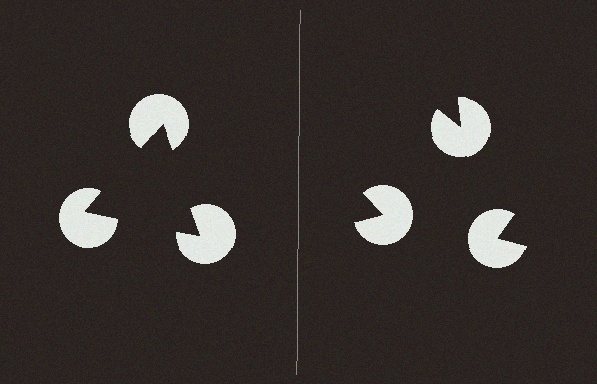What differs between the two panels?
The pac-man discs are positioned identically on both sides; only the wedge orientations differ. On the left they align to a triangle; on the right they are misaligned.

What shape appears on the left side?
An illusory triangle.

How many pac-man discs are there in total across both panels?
6 — 3 on each side.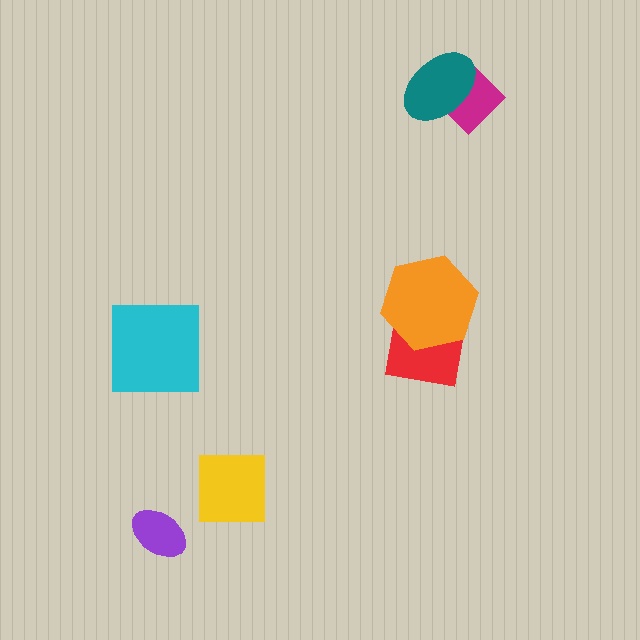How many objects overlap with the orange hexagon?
1 object overlaps with the orange hexagon.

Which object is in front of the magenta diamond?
The teal ellipse is in front of the magenta diamond.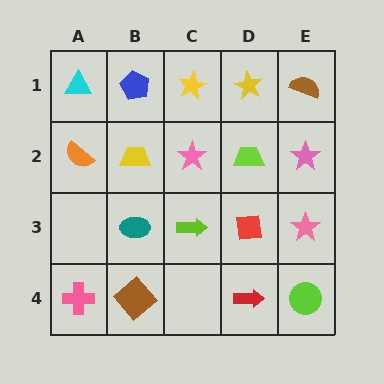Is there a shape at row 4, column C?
No, that cell is empty.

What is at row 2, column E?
A pink star.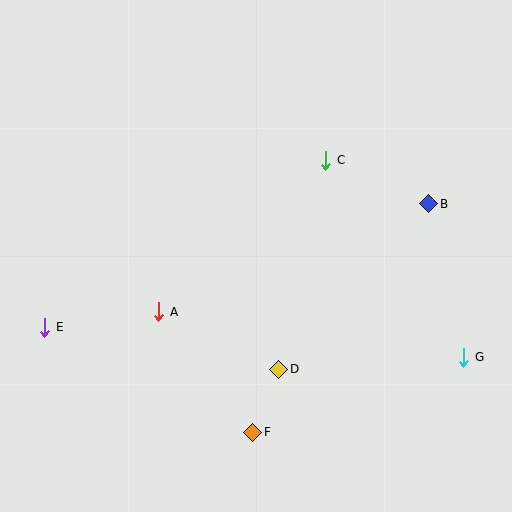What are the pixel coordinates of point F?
Point F is at (253, 432).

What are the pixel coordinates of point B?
Point B is at (429, 204).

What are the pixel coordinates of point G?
Point G is at (464, 357).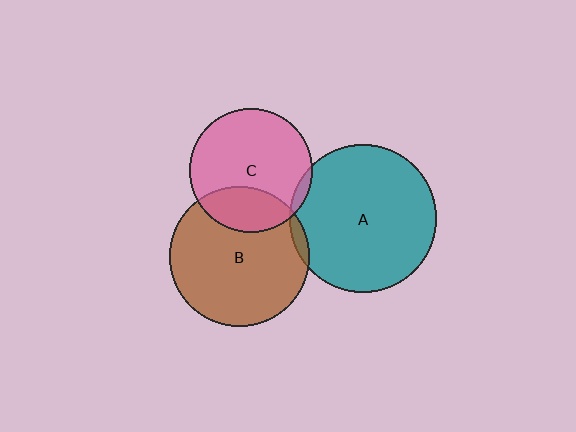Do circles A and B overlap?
Yes.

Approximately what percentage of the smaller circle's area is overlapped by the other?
Approximately 5%.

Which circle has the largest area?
Circle A (teal).